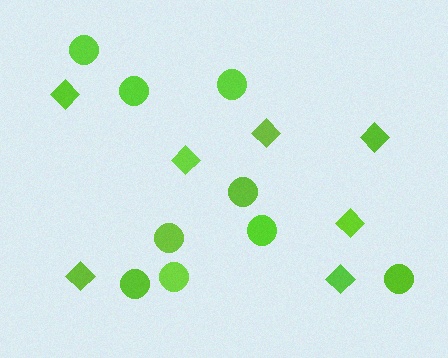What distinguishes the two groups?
There are 2 groups: one group of circles (9) and one group of diamonds (7).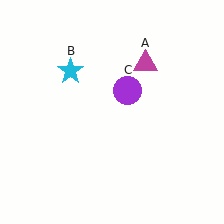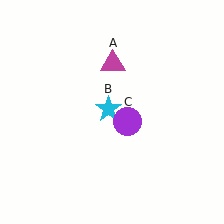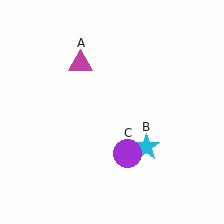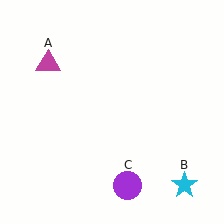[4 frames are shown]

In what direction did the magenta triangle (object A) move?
The magenta triangle (object A) moved left.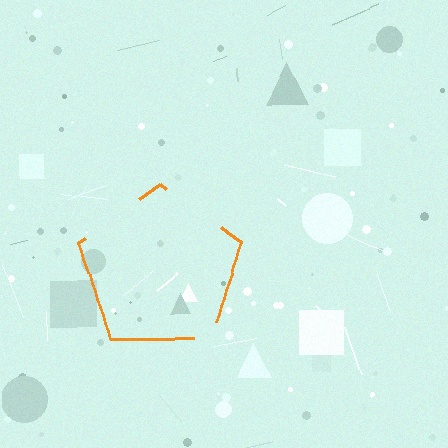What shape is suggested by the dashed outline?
The dashed outline suggests a pentagon.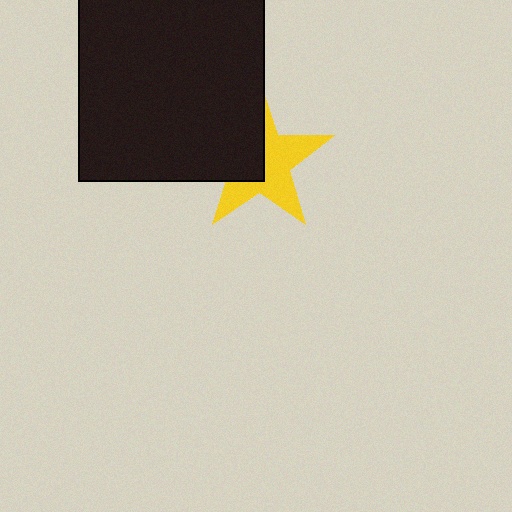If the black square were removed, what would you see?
You would see the complete yellow star.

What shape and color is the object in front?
The object in front is a black square.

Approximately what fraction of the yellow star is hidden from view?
Roughly 44% of the yellow star is hidden behind the black square.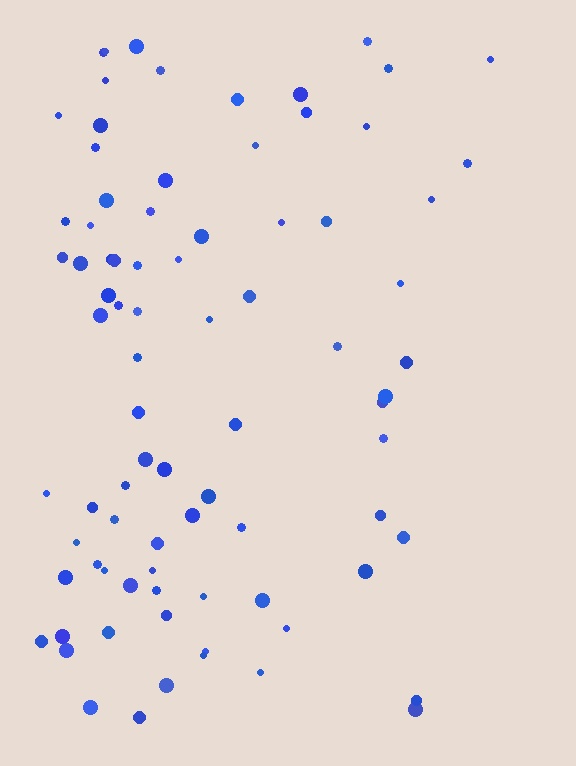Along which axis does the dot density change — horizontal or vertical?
Horizontal.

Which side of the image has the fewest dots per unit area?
The right.